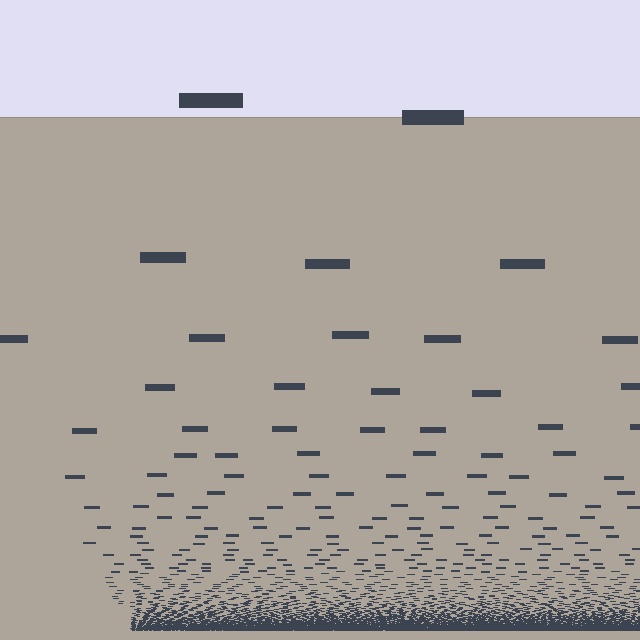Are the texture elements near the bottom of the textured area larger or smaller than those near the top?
Smaller. The gradient is inverted — elements near the bottom are smaller and denser.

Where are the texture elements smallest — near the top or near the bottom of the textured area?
Near the bottom.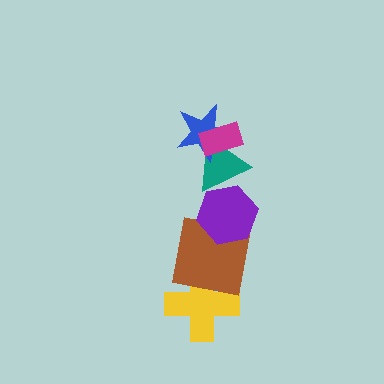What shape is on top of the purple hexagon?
The teal triangle is on top of the purple hexagon.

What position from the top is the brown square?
The brown square is 5th from the top.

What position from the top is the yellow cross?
The yellow cross is 6th from the top.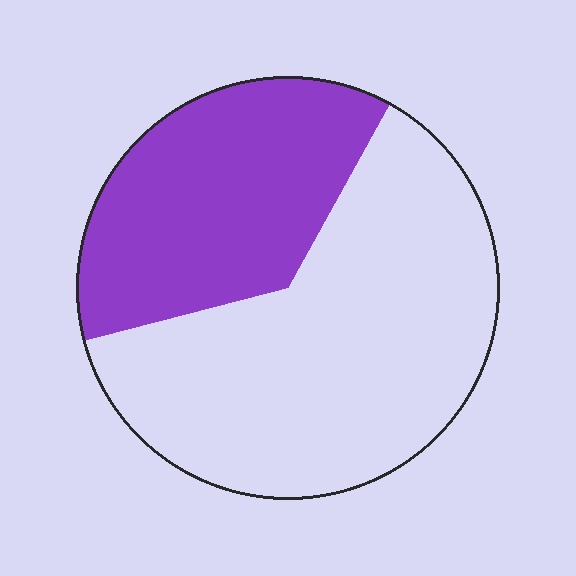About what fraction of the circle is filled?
About three eighths (3/8).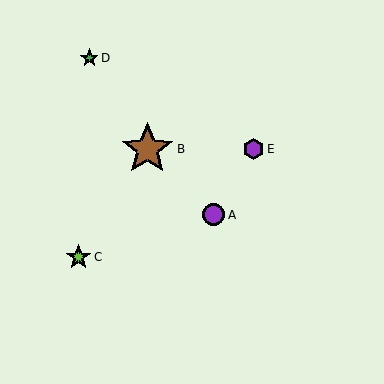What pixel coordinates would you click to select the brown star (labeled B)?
Click at (147, 149) to select the brown star B.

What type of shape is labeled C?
Shape C is a lime star.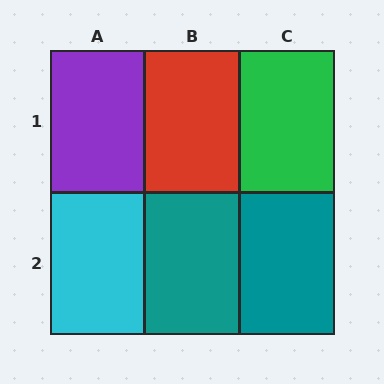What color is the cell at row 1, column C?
Green.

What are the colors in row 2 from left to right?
Cyan, teal, teal.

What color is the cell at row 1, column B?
Red.